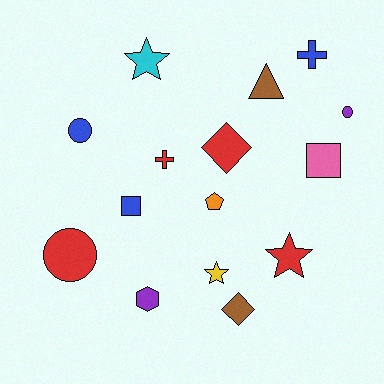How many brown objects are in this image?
There are 2 brown objects.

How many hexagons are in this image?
There is 1 hexagon.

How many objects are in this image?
There are 15 objects.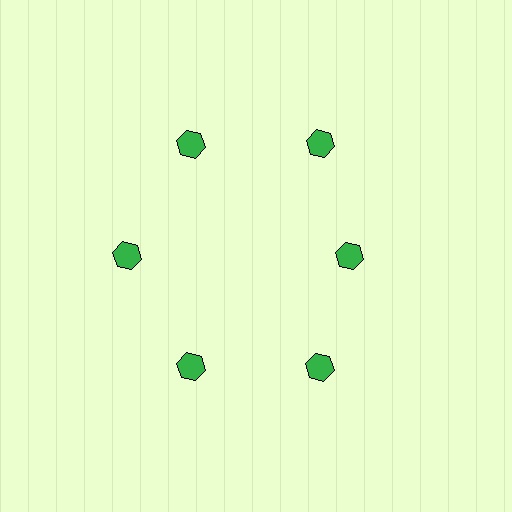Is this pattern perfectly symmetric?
No. The 6 green hexagons are arranged in a ring, but one element near the 3 o'clock position is pulled inward toward the center, breaking the 6-fold rotational symmetry.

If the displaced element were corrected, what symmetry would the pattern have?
It would have 6-fold rotational symmetry — the pattern would map onto itself every 60 degrees.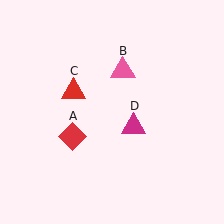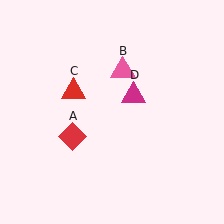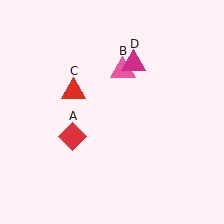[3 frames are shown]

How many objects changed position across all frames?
1 object changed position: magenta triangle (object D).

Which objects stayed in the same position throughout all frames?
Red diamond (object A) and pink triangle (object B) and red triangle (object C) remained stationary.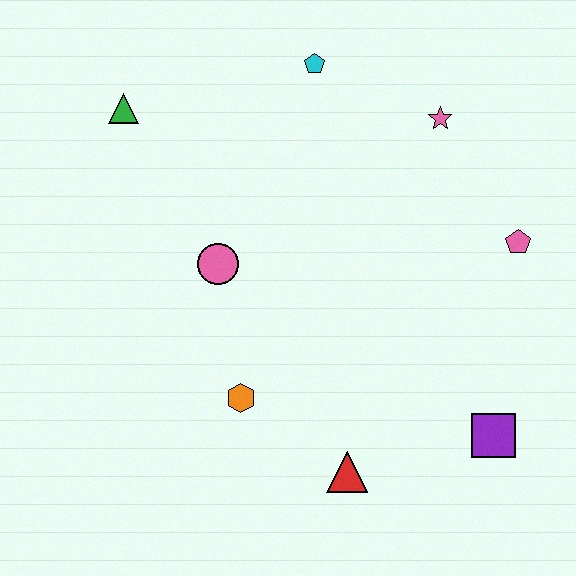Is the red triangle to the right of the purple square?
No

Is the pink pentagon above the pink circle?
Yes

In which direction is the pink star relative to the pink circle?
The pink star is to the right of the pink circle.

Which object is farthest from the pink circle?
The purple square is farthest from the pink circle.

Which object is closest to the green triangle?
The pink circle is closest to the green triangle.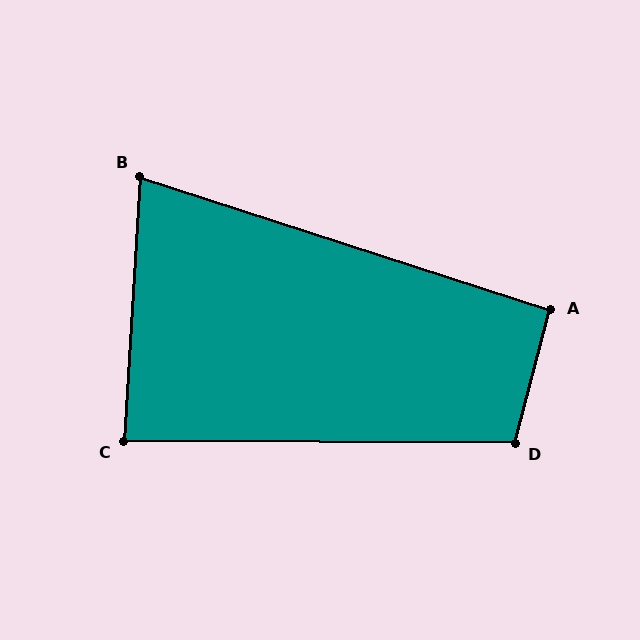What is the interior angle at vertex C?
Approximately 87 degrees (approximately right).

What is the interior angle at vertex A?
Approximately 93 degrees (approximately right).